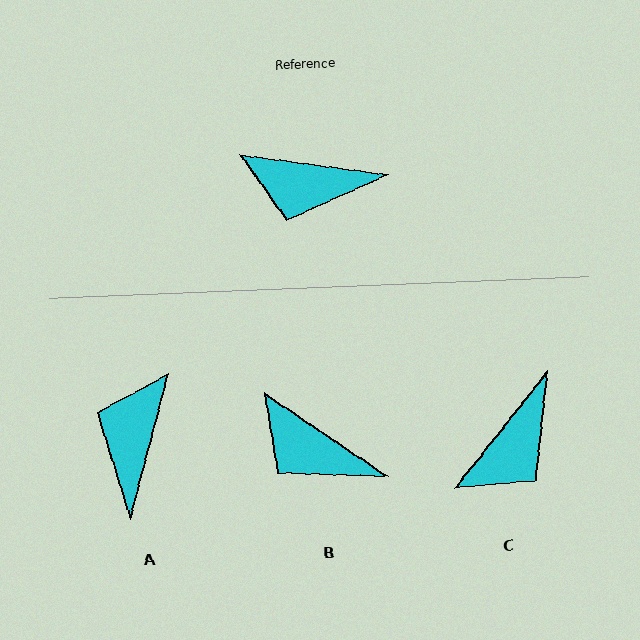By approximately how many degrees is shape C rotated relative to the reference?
Approximately 59 degrees counter-clockwise.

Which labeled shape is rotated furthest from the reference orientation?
A, about 97 degrees away.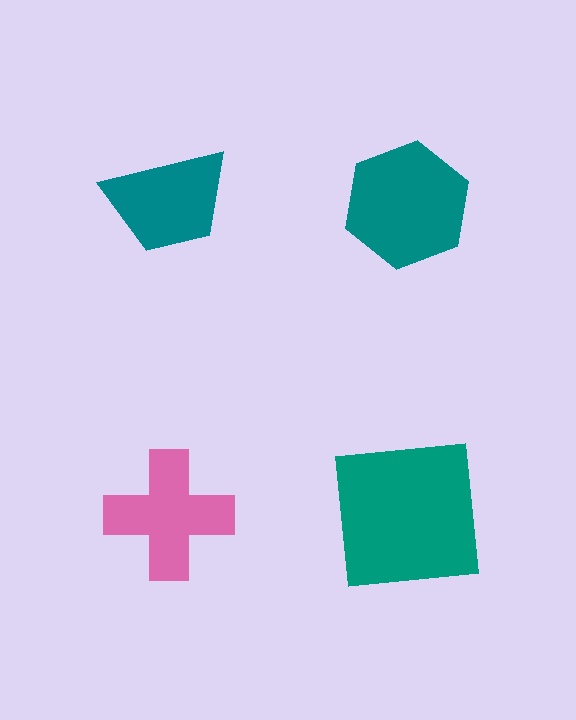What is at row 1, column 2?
A teal hexagon.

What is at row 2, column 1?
A pink cross.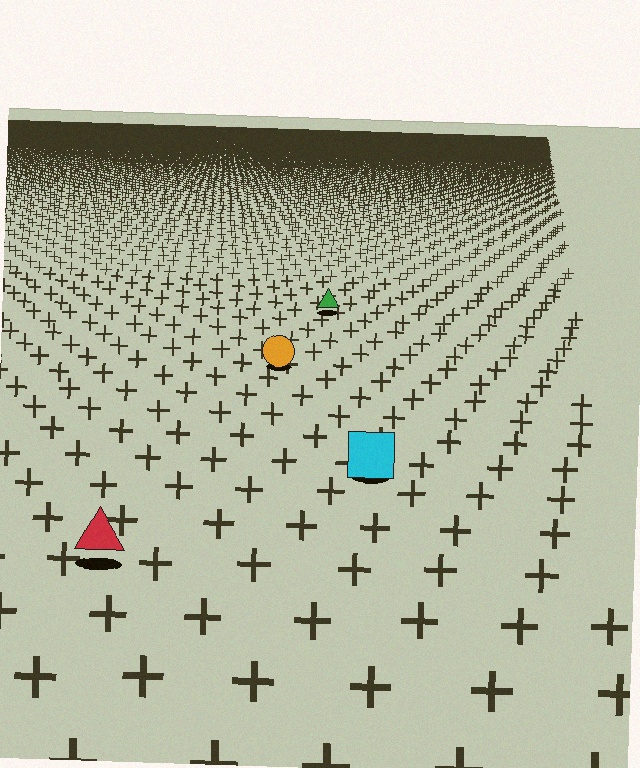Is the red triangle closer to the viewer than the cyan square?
Yes. The red triangle is closer — you can tell from the texture gradient: the ground texture is coarser near it.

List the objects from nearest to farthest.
From nearest to farthest: the red triangle, the cyan square, the orange circle, the green triangle.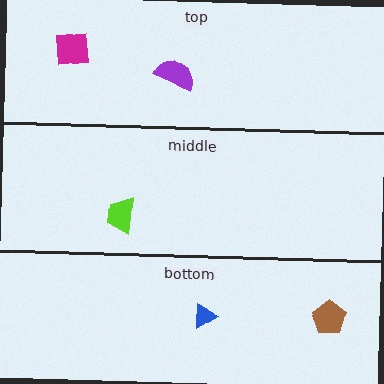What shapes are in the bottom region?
The blue triangle, the brown pentagon.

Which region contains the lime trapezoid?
The middle region.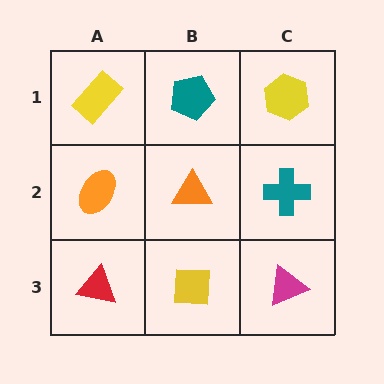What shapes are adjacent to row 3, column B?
An orange triangle (row 2, column B), a red triangle (row 3, column A), a magenta triangle (row 3, column C).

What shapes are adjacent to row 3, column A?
An orange ellipse (row 2, column A), a yellow square (row 3, column B).